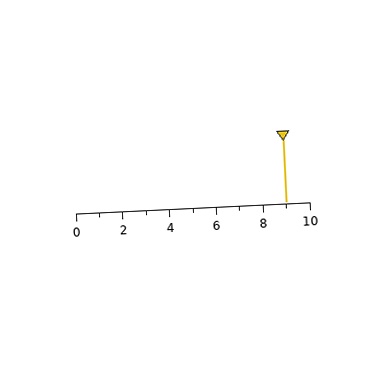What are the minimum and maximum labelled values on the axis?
The axis runs from 0 to 10.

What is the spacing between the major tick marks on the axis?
The major ticks are spaced 2 apart.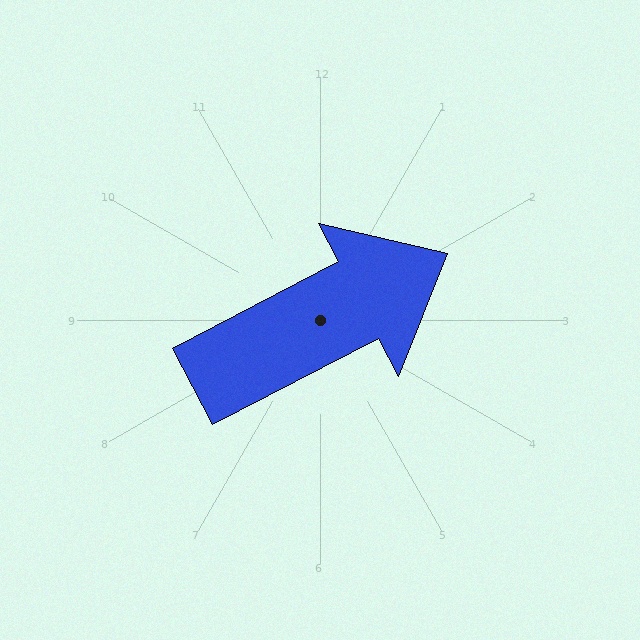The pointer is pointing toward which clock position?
Roughly 2 o'clock.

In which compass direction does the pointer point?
Northeast.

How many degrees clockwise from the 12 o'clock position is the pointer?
Approximately 62 degrees.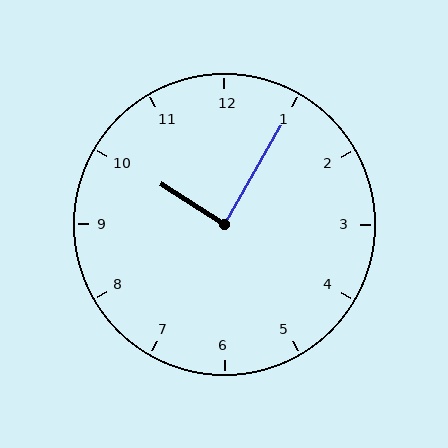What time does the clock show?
10:05.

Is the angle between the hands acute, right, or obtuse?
It is right.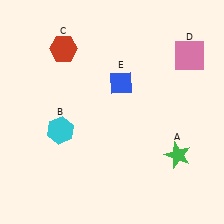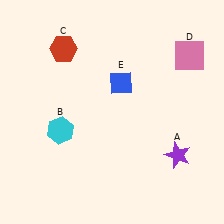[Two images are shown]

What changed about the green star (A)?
In Image 1, A is green. In Image 2, it changed to purple.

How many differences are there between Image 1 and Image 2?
There is 1 difference between the two images.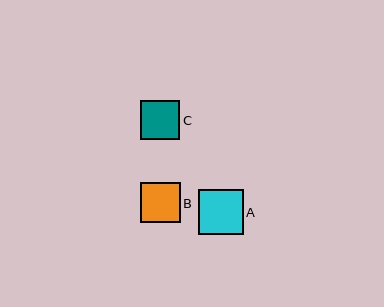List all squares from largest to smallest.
From largest to smallest: A, B, C.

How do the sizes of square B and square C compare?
Square B and square C are approximately the same size.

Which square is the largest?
Square A is the largest with a size of approximately 45 pixels.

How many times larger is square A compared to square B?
Square A is approximately 1.1 times the size of square B.